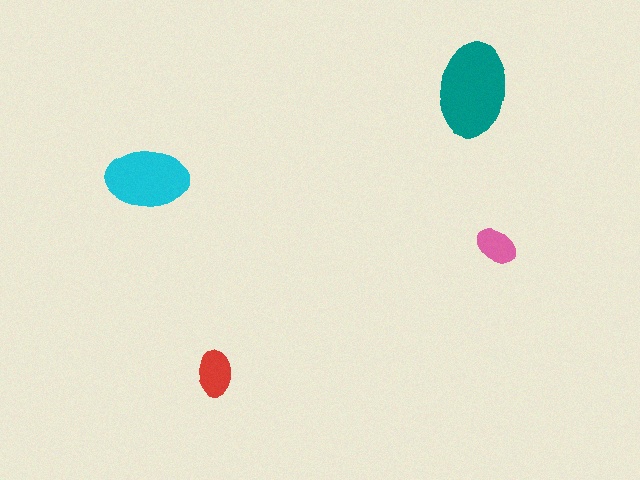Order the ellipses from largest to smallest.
the teal one, the cyan one, the red one, the pink one.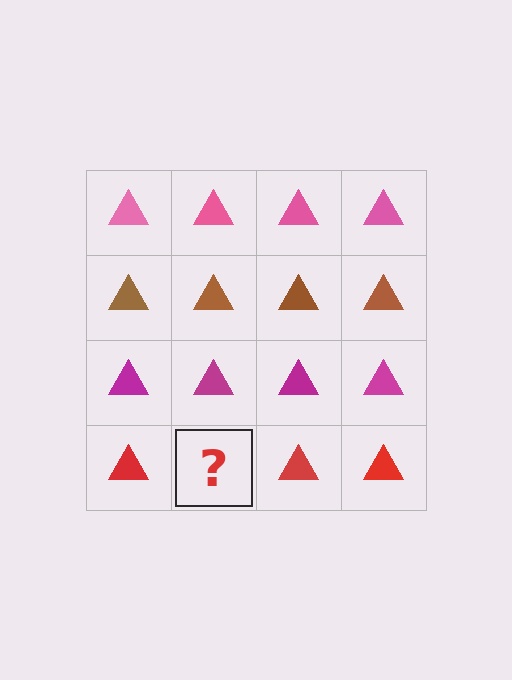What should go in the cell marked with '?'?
The missing cell should contain a red triangle.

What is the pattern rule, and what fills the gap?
The rule is that each row has a consistent color. The gap should be filled with a red triangle.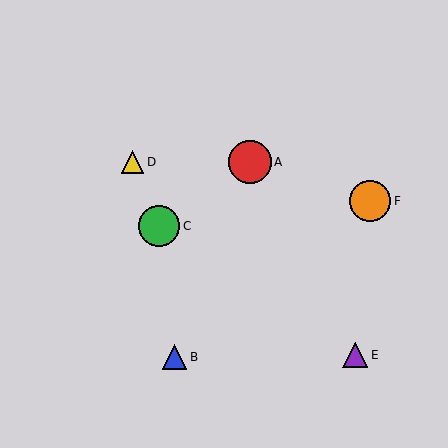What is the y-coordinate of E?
Object E is at y≈355.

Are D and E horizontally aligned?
No, D is at y≈162 and E is at y≈355.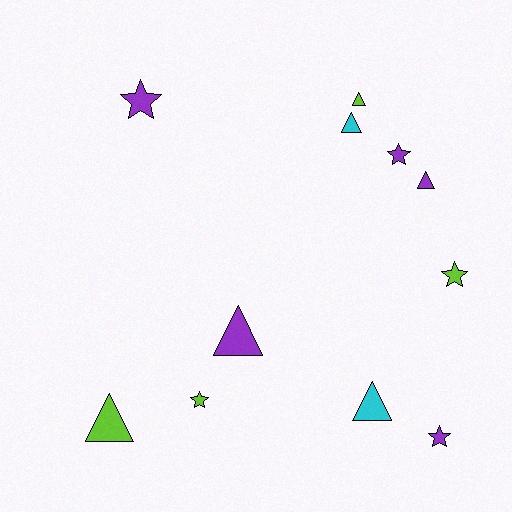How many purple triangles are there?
There are 2 purple triangles.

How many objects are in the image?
There are 11 objects.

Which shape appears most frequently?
Triangle, with 6 objects.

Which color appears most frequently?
Purple, with 5 objects.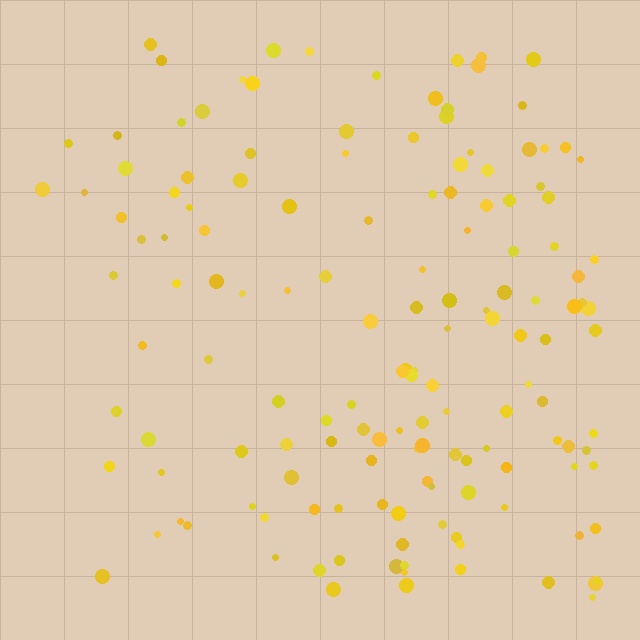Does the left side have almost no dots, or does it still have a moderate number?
Still a moderate number, just noticeably fewer than the right.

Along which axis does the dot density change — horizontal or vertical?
Horizontal.